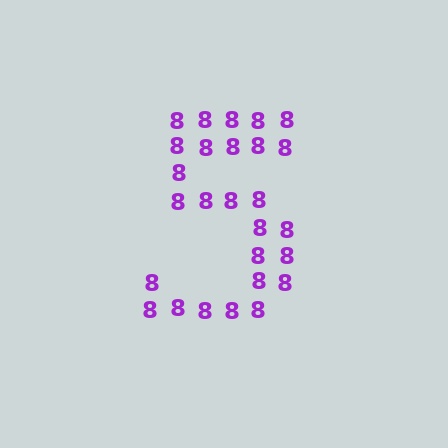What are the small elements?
The small elements are digit 8's.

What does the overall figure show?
The overall figure shows the digit 5.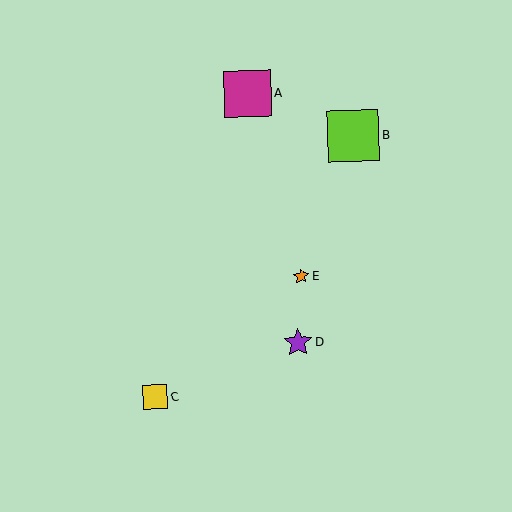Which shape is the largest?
The lime square (labeled B) is the largest.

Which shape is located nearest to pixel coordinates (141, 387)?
The yellow square (labeled C) at (155, 397) is nearest to that location.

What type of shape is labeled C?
Shape C is a yellow square.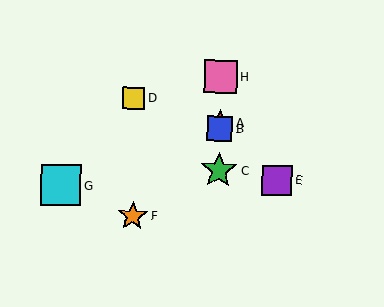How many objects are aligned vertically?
4 objects (A, B, C, H) are aligned vertically.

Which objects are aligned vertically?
Objects A, B, C, H are aligned vertically.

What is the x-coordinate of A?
Object A is at x≈220.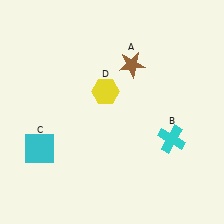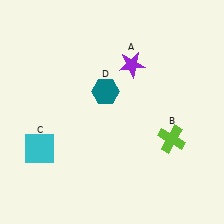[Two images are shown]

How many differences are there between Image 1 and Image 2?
There are 3 differences between the two images.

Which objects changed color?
A changed from brown to purple. B changed from cyan to lime. D changed from yellow to teal.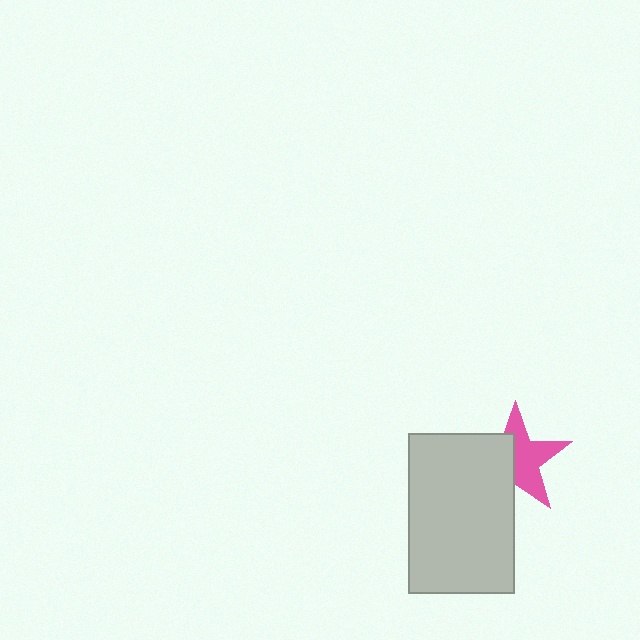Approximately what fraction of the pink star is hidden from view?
Roughly 45% of the pink star is hidden behind the light gray rectangle.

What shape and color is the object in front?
The object in front is a light gray rectangle.